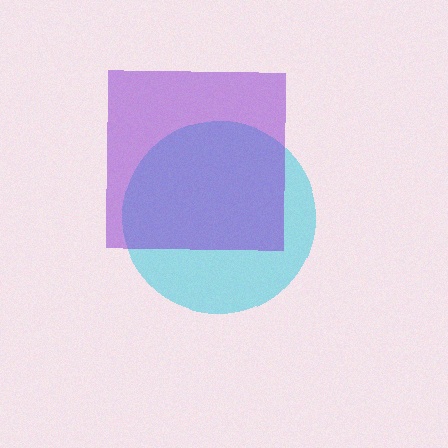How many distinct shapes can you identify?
There are 2 distinct shapes: a cyan circle, a purple square.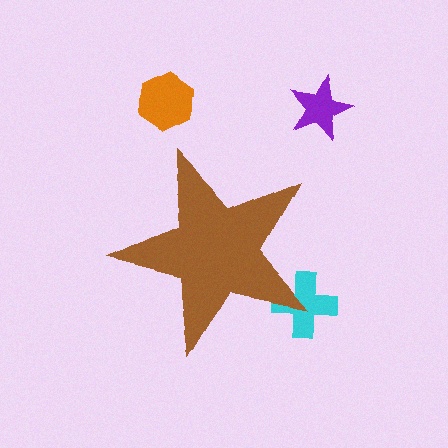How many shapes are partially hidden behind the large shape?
1 shape is partially hidden.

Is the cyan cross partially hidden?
Yes, the cyan cross is partially hidden behind the brown star.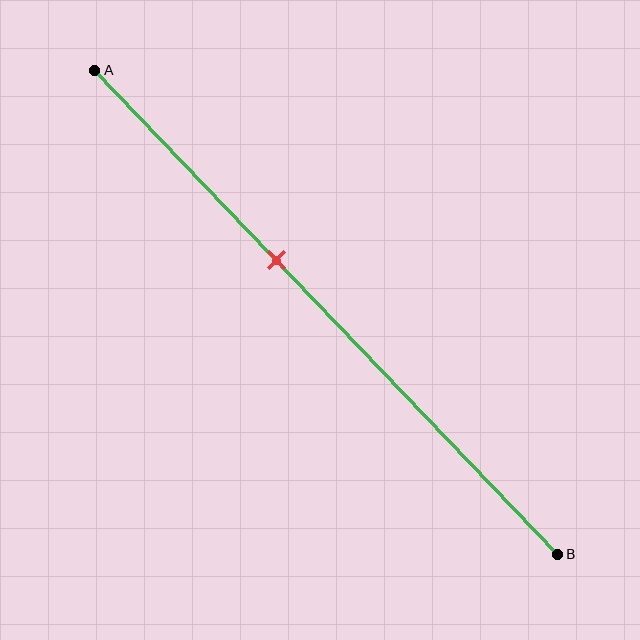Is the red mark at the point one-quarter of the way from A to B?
No, the mark is at about 40% from A, not at the 25% one-quarter point.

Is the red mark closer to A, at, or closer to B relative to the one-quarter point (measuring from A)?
The red mark is closer to point B than the one-quarter point of segment AB.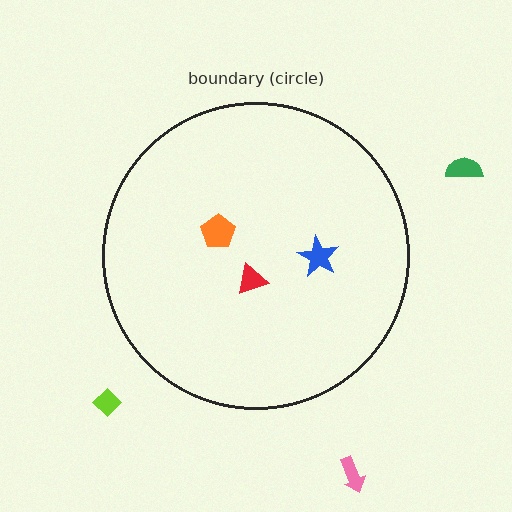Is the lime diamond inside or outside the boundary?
Outside.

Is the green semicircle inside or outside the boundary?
Outside.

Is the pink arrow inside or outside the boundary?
Outside.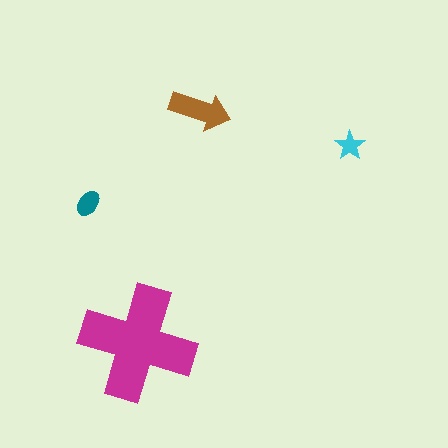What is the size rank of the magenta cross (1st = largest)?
1st.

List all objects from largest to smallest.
The magenta cross, the brown arrow, the teal ellipse, the cyan star.